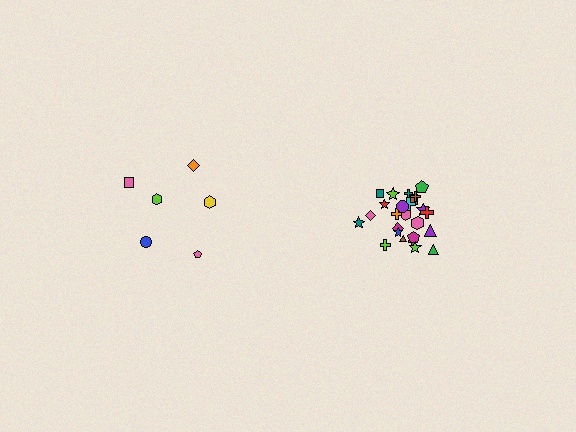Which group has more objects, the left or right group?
The right group.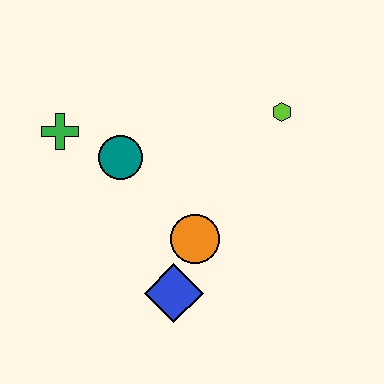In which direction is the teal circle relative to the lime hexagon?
The teal circle is to the left of the lime hexagon.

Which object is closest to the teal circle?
The green cross is closest to the teal circle.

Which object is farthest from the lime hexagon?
The green cross is farthest from the lime hexagon.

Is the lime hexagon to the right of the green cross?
Yes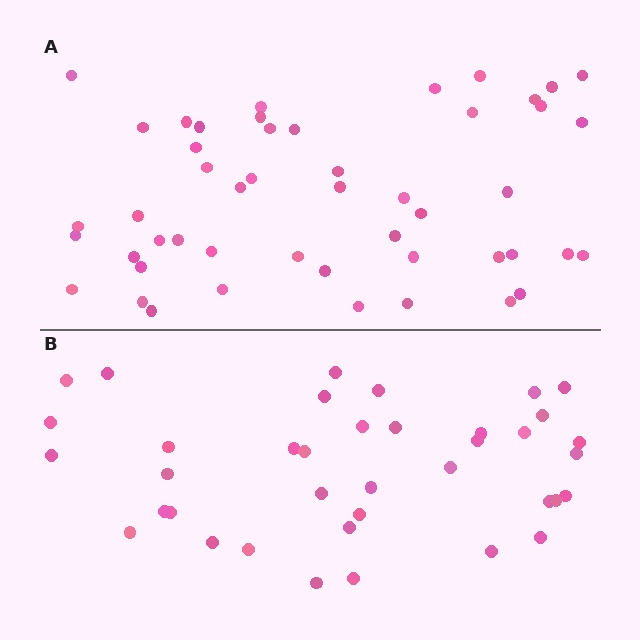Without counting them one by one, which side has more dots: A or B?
Region A (the top region) has more dots.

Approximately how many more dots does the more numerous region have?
Region A has roughly 12 or so more dots than region B.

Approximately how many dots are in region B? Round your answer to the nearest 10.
About 40 dots. (The exact count is 38, which rounds to 40.)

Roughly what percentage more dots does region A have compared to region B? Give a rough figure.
About 30% more.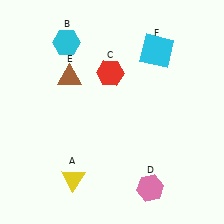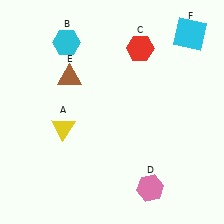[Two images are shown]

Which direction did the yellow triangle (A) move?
The yellow triangle (A) moved up.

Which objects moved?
The objects that moved are: the yellow triangle (A), the red hexagon (C), the cyan square (F).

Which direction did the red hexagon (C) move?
The red hexagon (C) moved right.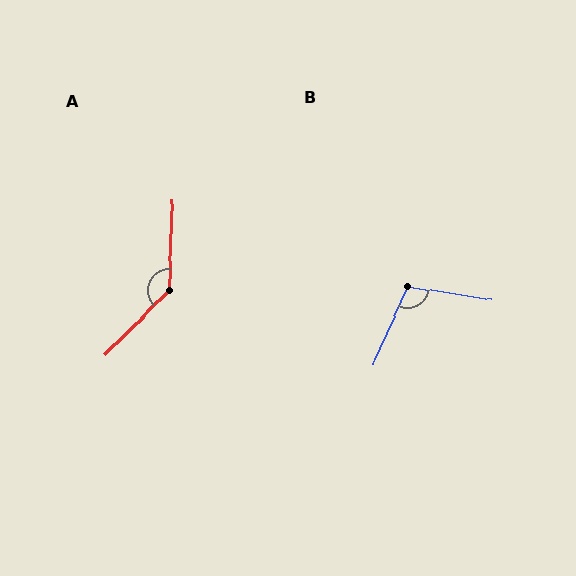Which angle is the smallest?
B, at approximately 105 degrees.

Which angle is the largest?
A, at approximately 137 degrees.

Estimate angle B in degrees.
Approximately 105 degrees.